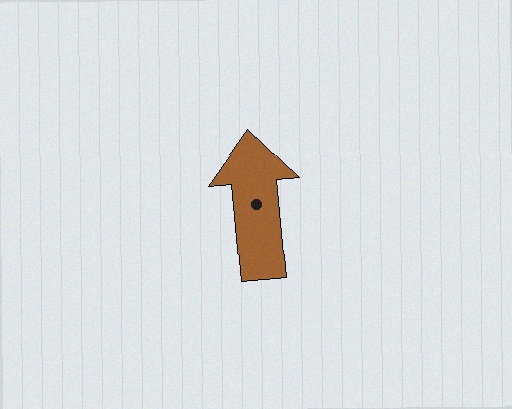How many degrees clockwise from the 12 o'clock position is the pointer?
Approximately 355 degrees.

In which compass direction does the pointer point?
North.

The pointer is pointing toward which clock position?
Roughly 12 o'clock.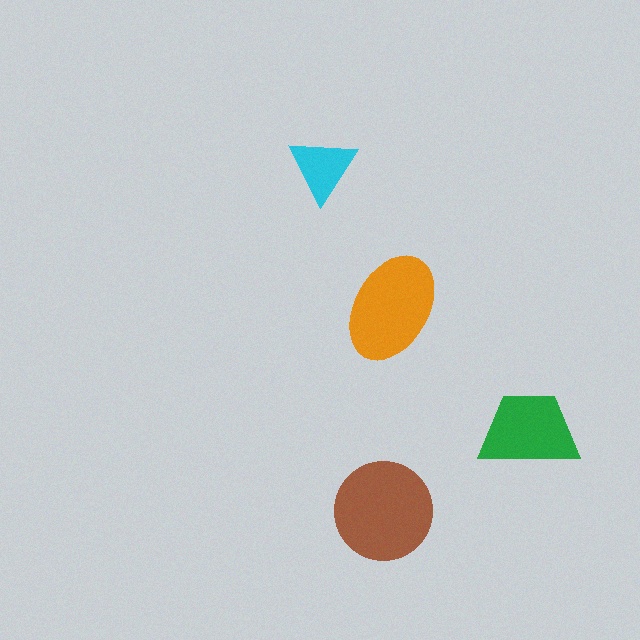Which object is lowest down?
The brown circle is bottommost.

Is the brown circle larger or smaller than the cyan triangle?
Larger.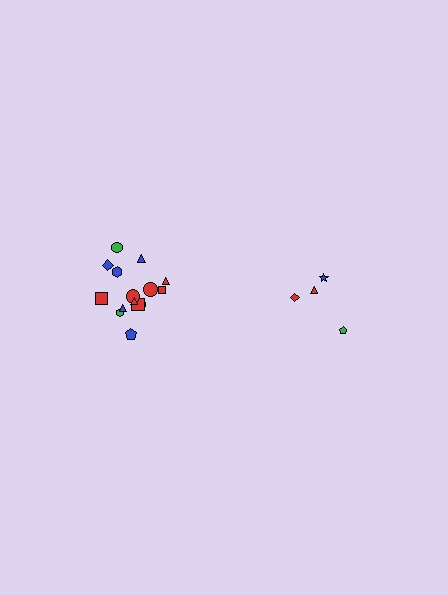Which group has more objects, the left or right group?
The left group.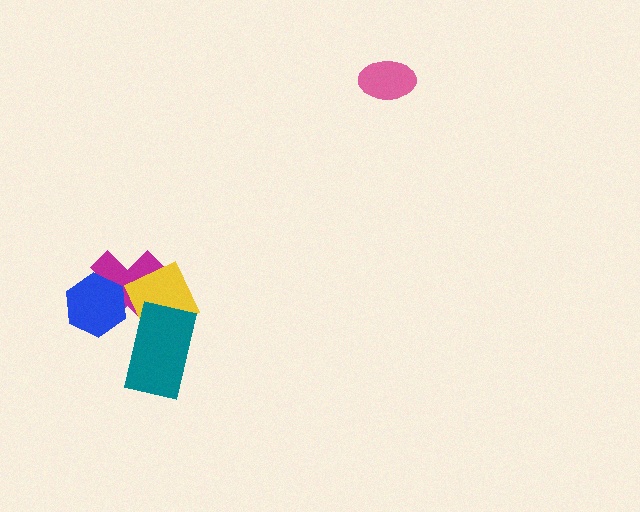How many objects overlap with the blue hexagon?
1 object overlaps with the blue hexagon.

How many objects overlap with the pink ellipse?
0 objects overlap with the pink ellipse.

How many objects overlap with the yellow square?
2 objects overlap with the yellow square.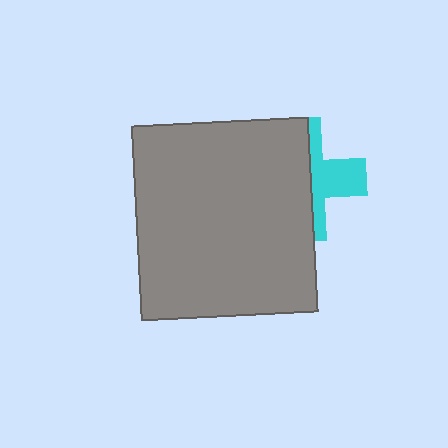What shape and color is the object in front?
The object in front is a gray rectangle.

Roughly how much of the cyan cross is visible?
A small part of it is visible (roughly 40%).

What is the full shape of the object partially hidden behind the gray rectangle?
The partially hidden object is a cyan cross.